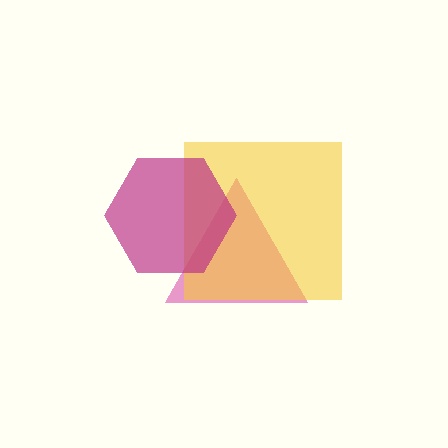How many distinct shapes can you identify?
There are 3 distinct shapes: a pink triangle, a yellow square, a magenta hexagon.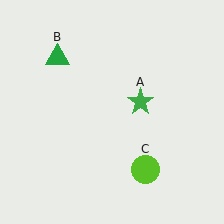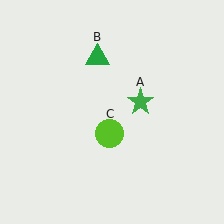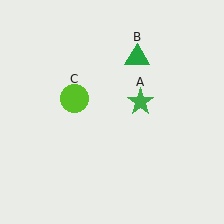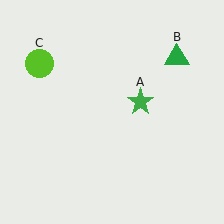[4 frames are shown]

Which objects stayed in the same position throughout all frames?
Green star (object A) remained stationary.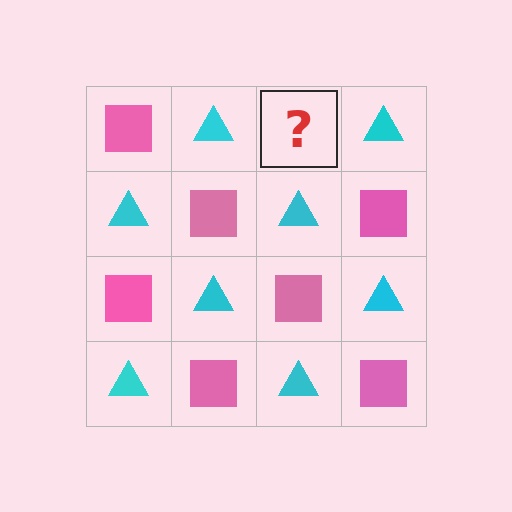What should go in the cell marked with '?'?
The missing cell should contain a pink square.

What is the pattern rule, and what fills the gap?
The rule is that it alternates pink square and cyan triangle in a checkerboard pattern. The gap should be filled with a pink square.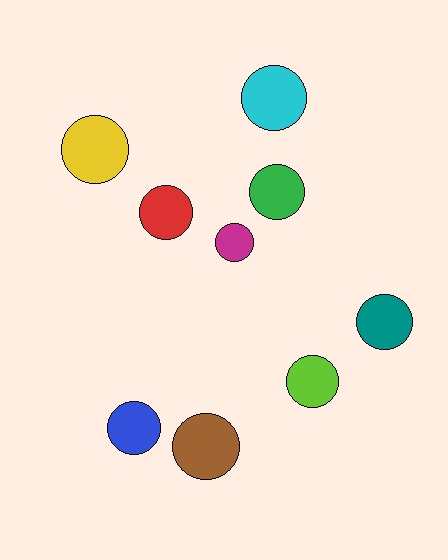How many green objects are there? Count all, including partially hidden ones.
There is 1 green object.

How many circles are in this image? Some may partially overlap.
There are 9 circles.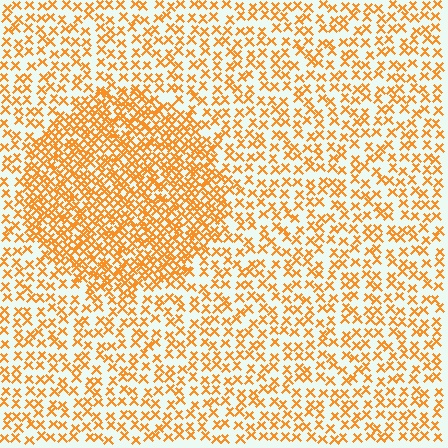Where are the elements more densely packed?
The elements are more densely packed inside the circle boundary.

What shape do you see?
I see a circle.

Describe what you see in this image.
The image contains small orange elements arranged at two different densities. A circle-shaped region is visible where the elements are more densely packed than the surrounding area.